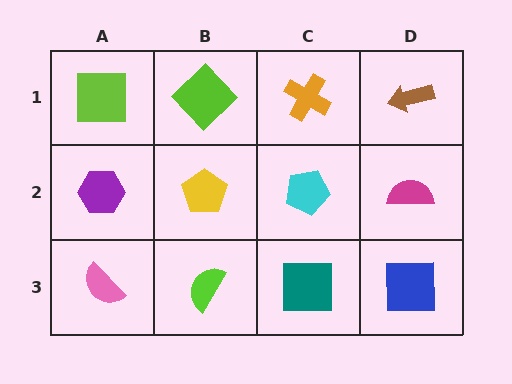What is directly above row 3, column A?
A purple hexagon.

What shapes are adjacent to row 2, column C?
An orange cross (row 1, column C), a teal square (row 3, column C), a yellow pentagon (row 2, column B), a magenta semicircle (row 2, column D).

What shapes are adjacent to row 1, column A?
A purple hexagon (row 2, column A), a lime diamond (row 1, column B).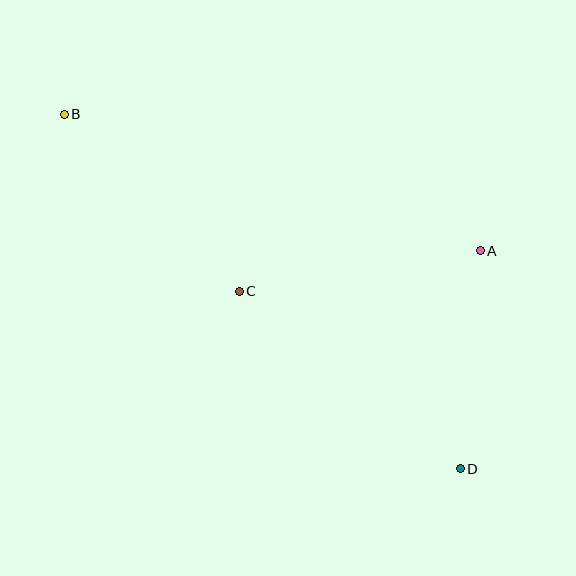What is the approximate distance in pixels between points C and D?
The distance between C and D is approximately 283 pixels.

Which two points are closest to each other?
Points A and D are closest to each other.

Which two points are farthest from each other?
Points B and D are farthest from each other.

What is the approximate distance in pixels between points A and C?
The distance between A and C is approximately 244 pixels.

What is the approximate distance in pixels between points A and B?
The distance between A and B is approximately 438 pixels.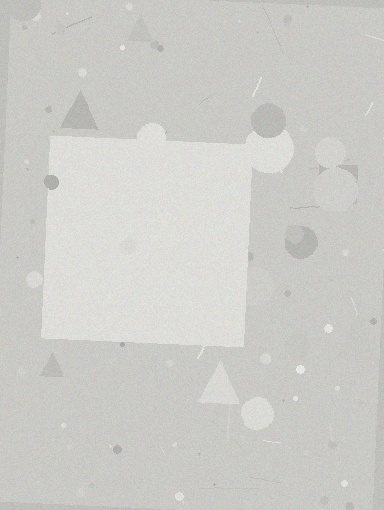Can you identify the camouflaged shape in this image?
The camouflaged shape is a square.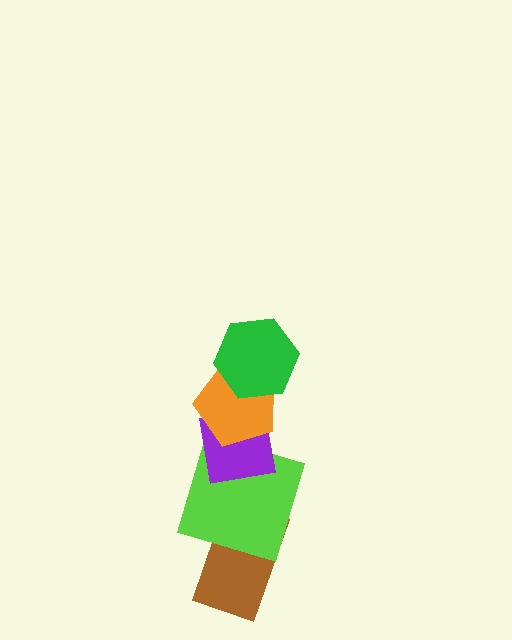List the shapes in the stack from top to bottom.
From top to bottom: the green hexagon, the orange pentagon, the purple square, the lime square, the brown rectangle.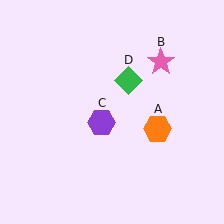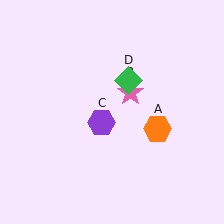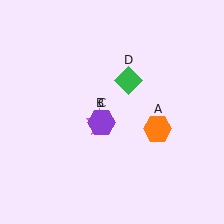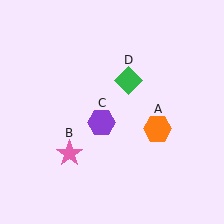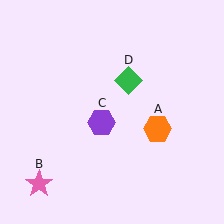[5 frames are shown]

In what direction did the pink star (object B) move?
The pink star (object B) moved down and to the left.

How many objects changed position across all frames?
1 object changed position: pink star (object B).